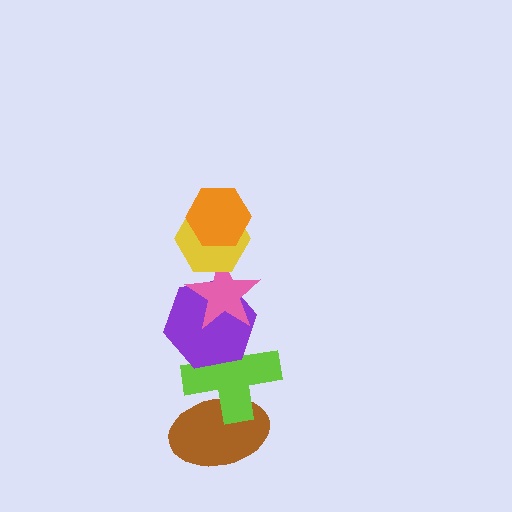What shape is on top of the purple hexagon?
The pink star is on top of the purple hexagon.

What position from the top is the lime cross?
The lime cross is 5th from the top.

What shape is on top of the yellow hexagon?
The orange hexagon is on top of the yellow hexagon.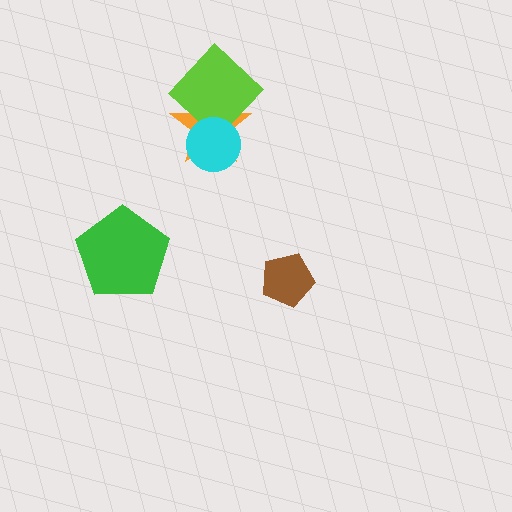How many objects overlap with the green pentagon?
0 objects overlap with the green pentagon.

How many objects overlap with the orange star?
2 objects overlap with the orange star.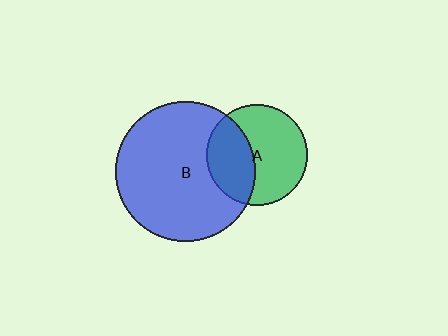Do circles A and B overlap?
Yes.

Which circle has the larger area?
Circle B (blue).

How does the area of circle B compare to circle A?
Approximately 2.0 times.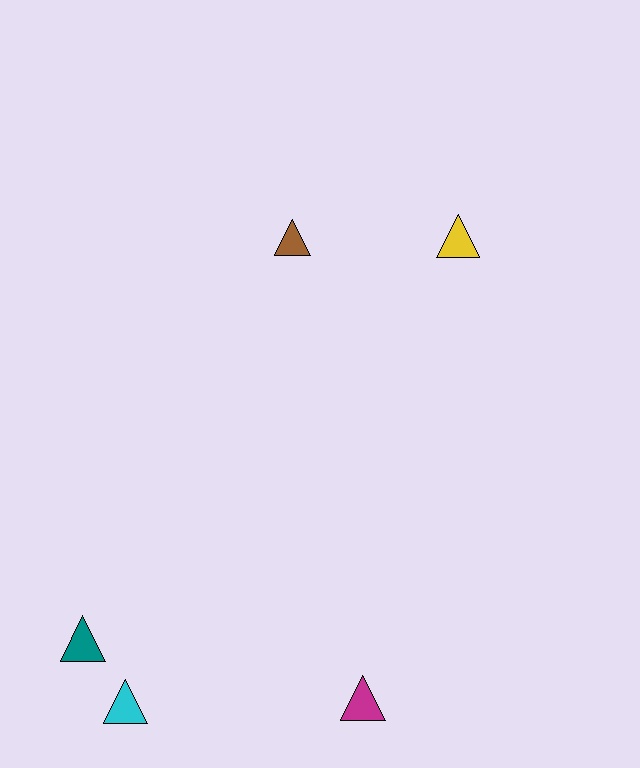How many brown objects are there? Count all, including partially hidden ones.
There is 1 brown object.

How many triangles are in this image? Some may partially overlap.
There are 5 triangles.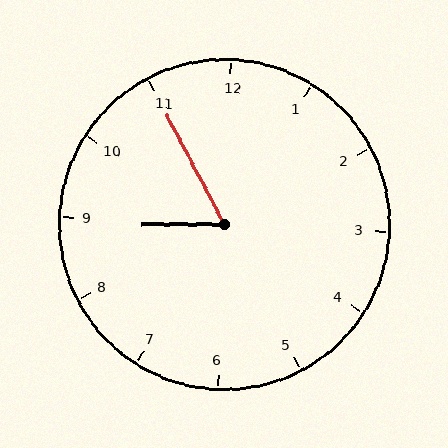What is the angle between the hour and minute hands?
Approximately 62 degrees.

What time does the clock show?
8:55.